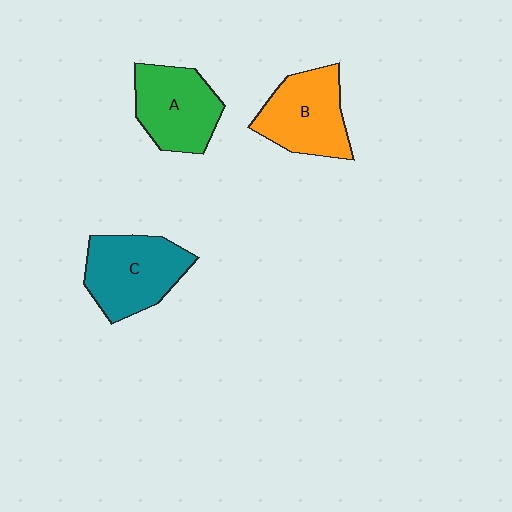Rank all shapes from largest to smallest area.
From largest to smallest: C (teal), B (orange), A (green).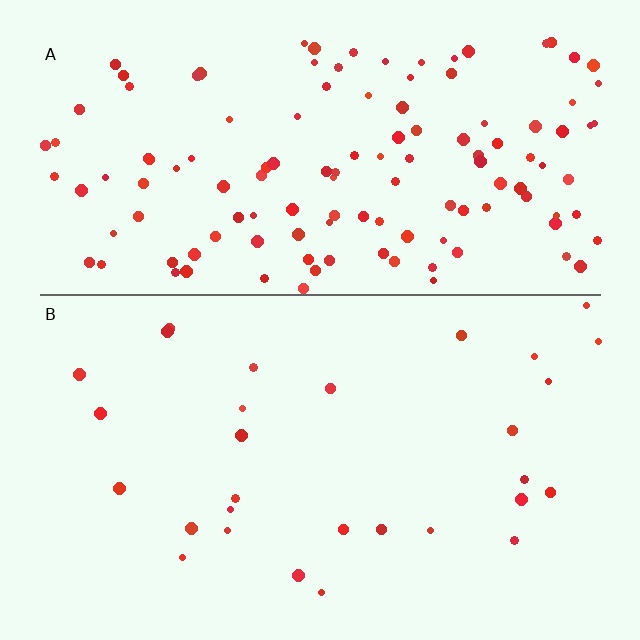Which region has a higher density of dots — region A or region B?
A (the top).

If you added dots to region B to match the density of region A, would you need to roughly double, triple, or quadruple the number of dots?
Approximately quadruple.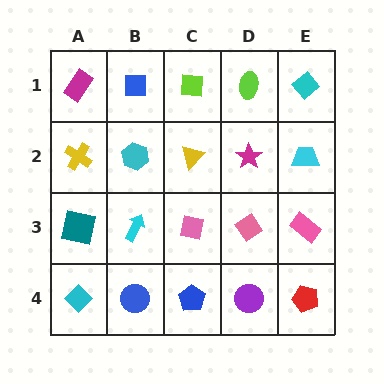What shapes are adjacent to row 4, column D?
A pink diamond (row 3, column D), a blue pentagon (row 4, column C), a red pentagon (row 4, column E).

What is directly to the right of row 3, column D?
A pink rectangle.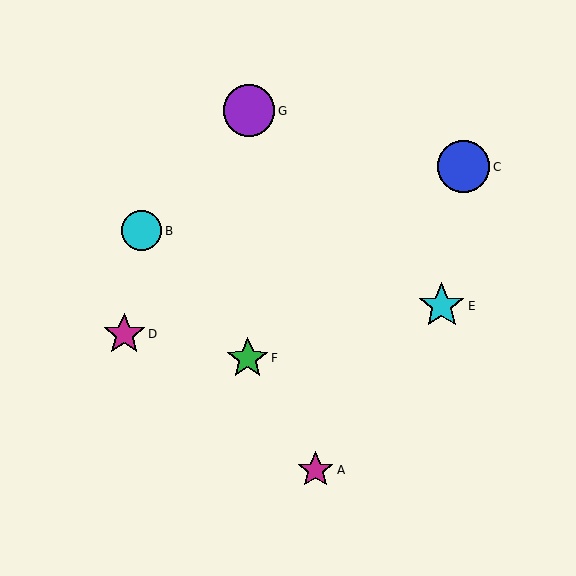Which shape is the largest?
The blue circle (labeled C) is the largest.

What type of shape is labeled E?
Shape E is a cyan star.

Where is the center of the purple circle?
The center of the purple circle is at (249, 111).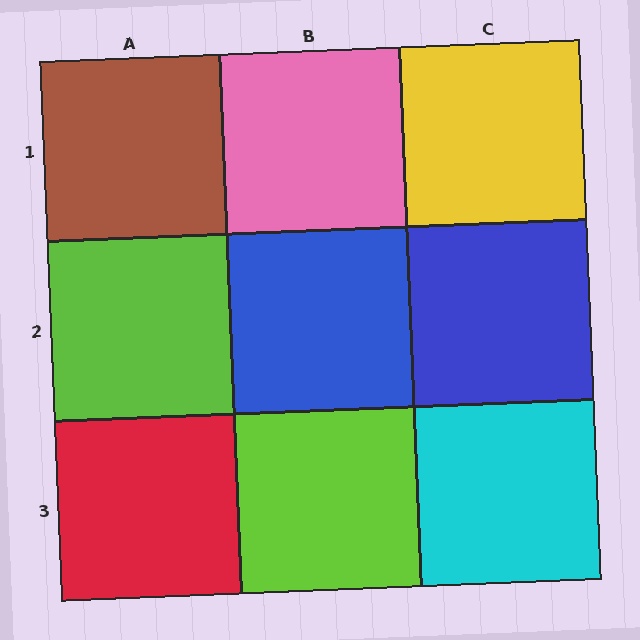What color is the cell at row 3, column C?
Cyan.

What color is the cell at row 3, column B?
Lime.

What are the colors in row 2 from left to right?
Lime, blue, blue.